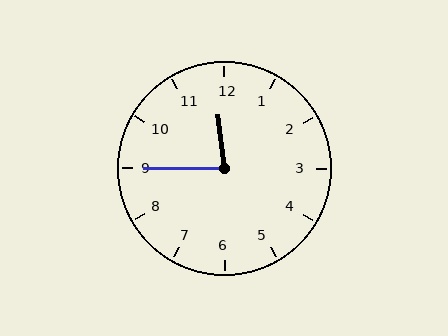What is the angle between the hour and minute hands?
Approximately 82 degrees.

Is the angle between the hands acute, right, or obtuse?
It is acute.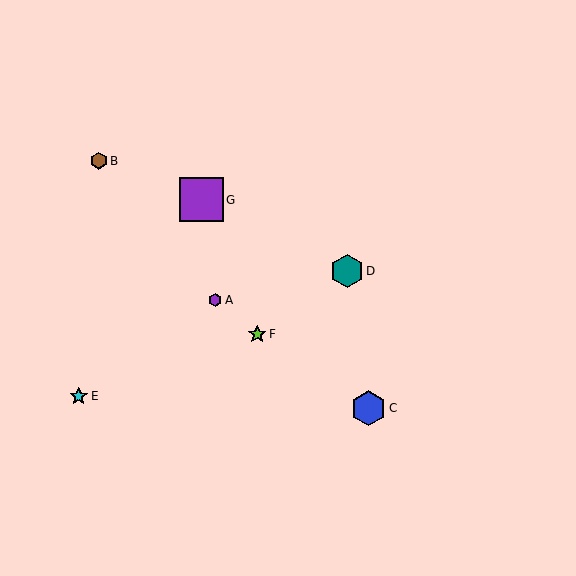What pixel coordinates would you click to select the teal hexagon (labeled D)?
Click at (347, 271) to select the teal hexagon D.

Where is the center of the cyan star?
The center of the cyan star is at (79, 396).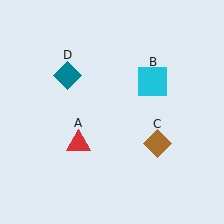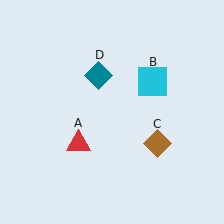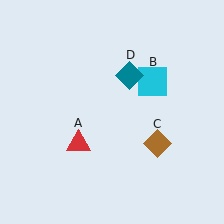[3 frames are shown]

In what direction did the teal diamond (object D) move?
The teal diamond (object D) moved right.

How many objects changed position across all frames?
1 object changed position: teal diamond (object D).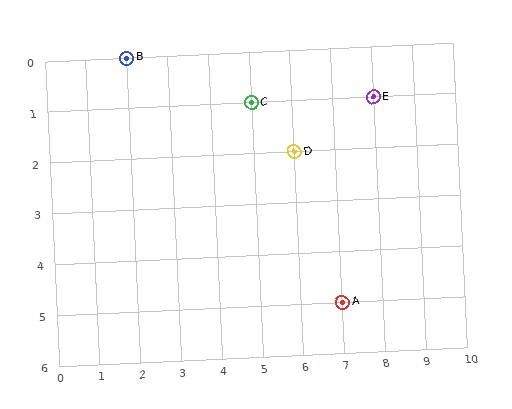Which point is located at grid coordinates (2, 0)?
Point B is at (2, 0).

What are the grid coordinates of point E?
Point E is at grid coordinates (8, 1).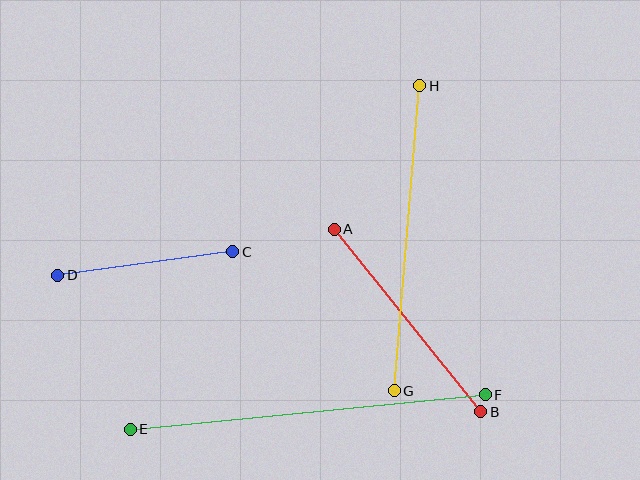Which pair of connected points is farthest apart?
Points E and F are farthest apart.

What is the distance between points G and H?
The distance is approximately 306 pixels.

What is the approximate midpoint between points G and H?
The midpoint is at approximately (407, 238) pixels.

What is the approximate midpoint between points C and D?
The midpoint is at approximately (145, 263) pixels.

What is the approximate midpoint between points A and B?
The midpoint is at approximately (408, 320) pixels.